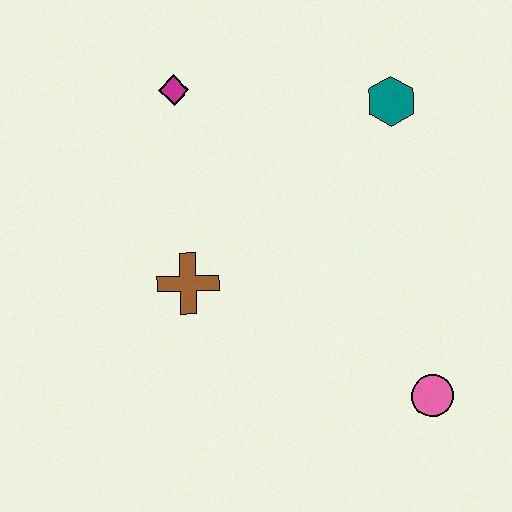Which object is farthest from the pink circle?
The magenta diamond is farthest from the pink circle.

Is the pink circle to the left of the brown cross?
No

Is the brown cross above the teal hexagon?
No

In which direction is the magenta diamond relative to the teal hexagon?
The magenta diamond is to the left of the teal hexagon.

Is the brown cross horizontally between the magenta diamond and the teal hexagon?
Yes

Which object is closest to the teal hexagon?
The magenta diamond is closest to the teal hexagon.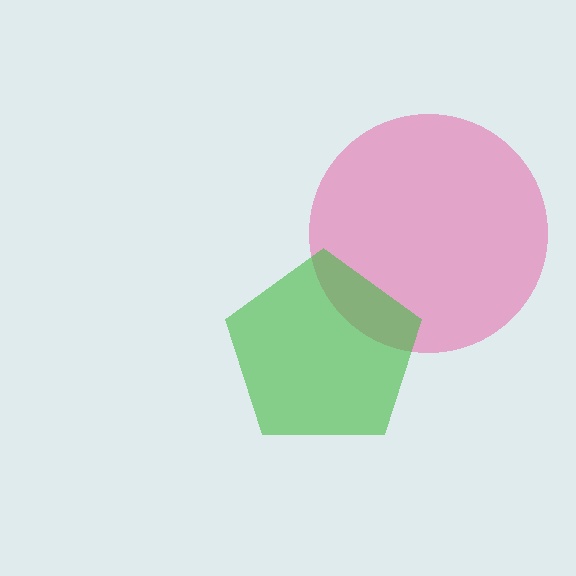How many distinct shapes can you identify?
There are 2 distinct shapes: a pink circle, a green pentagon.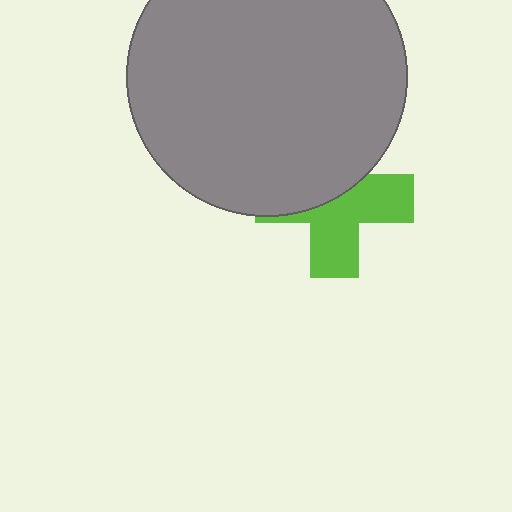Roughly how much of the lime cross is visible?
About half of it is visible (roughly 52%).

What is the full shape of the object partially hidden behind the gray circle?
The partially hidden object is a lime cross.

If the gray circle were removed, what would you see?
You would see the complete lime cross.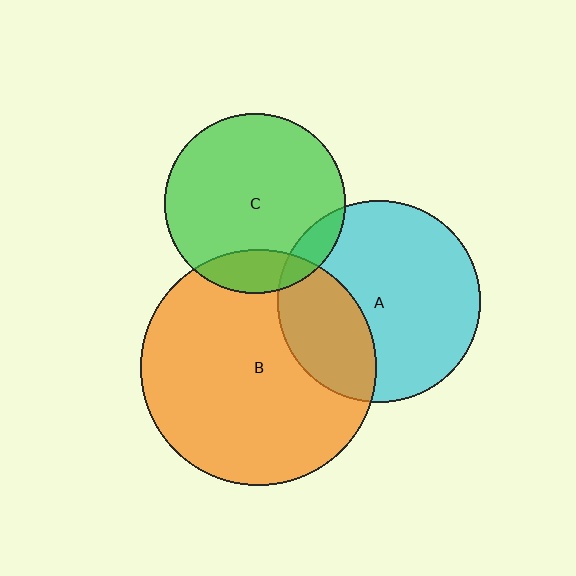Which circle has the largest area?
Circle B (orange).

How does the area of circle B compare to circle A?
Approximately 1.4 times.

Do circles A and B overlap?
Yes.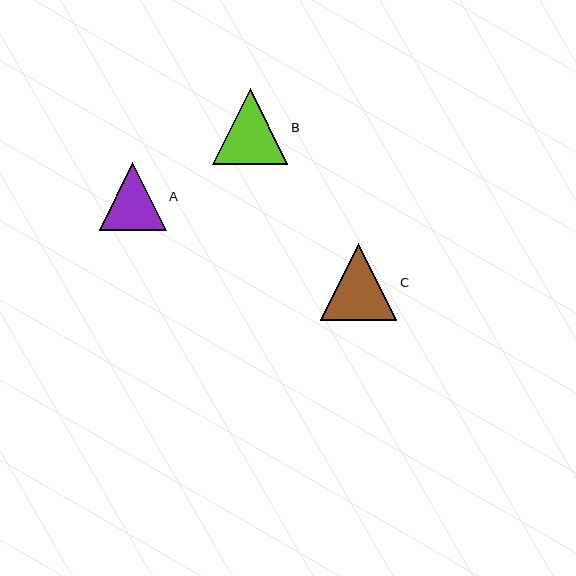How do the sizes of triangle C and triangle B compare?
Triangle C and triangle B are approximately the same size.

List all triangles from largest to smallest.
From largest to smallest: C, B, A.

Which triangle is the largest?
Triangle C is the largest with a size of approximately 77 pixels.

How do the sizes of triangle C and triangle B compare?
Triangle C and triangle B are approximately the same size.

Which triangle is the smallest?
Triangle A is the smallest with a size of approximately 67 pixels.